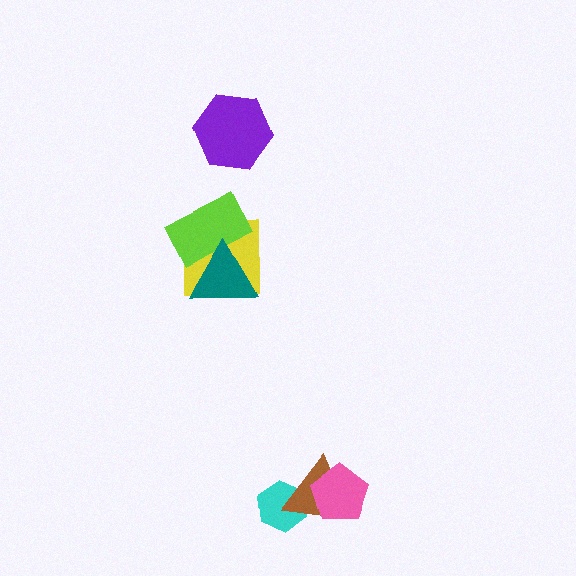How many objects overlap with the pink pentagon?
1 object overlaps with the pink pentagon.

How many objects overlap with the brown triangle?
2 objects overlap with the brown triangle.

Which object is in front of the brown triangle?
The pink pentagon is in front of the brown triangle.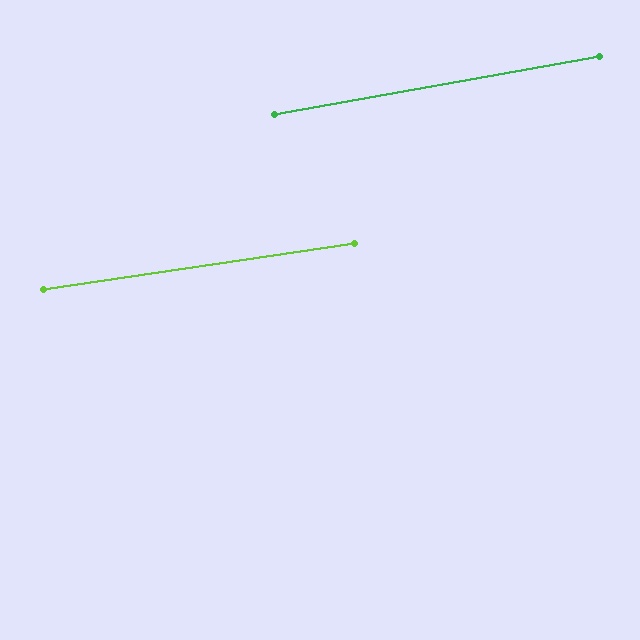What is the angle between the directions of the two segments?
Approximately 2 degrees.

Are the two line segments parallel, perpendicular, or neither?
Parallel — their directions differ by only 1.7°.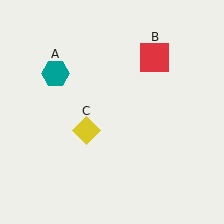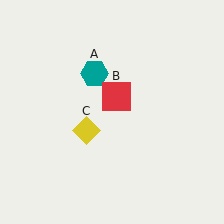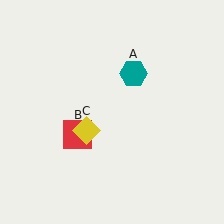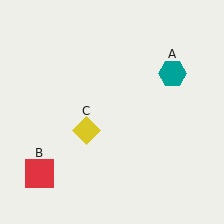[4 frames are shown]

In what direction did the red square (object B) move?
The red square (object B) moved down and to the left.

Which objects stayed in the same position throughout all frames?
Yellow diamond (object C) remained stationary.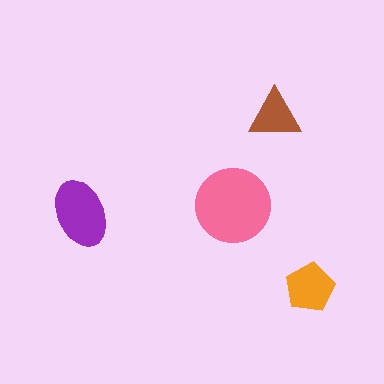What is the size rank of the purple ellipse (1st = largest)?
2nd.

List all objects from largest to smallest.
The pink circle, the purple ellipse, the orange pentagon, the brown triangle.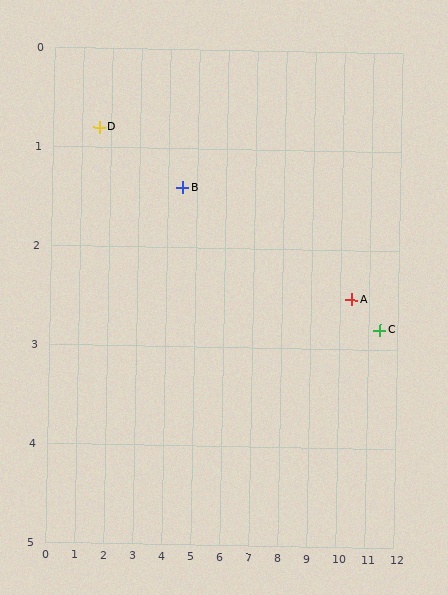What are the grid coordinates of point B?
Point B is at approximately (4.5, 1.4).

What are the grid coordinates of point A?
Point A is at approximately (10.4, 2.5).